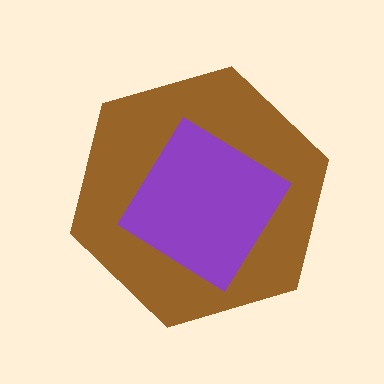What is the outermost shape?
The brown hexagon.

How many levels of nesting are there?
2.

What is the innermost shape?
The purple diamond.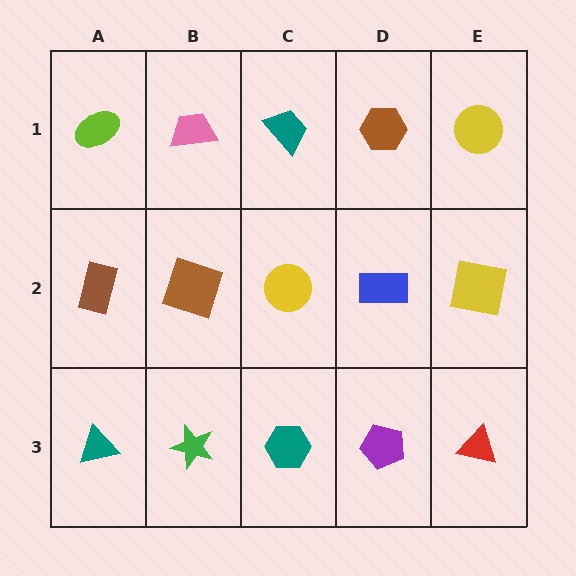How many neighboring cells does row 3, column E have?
2.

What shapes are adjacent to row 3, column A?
A brown rectangle (row 2, column A), a green star (row 3, column B).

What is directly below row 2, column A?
A teal triangle.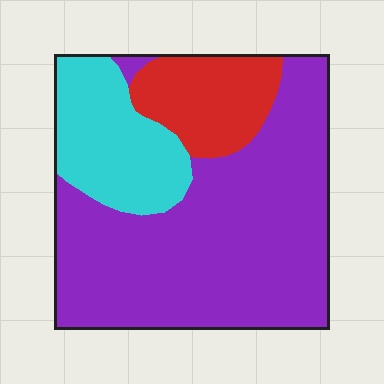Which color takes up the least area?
Red, at roughly 15%.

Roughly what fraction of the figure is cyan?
Cyan covers around 20% of the figure.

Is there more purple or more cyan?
Purple.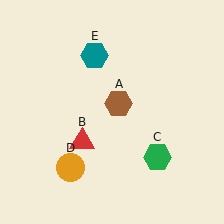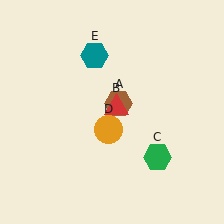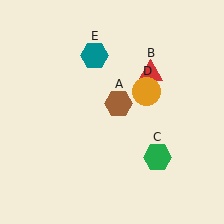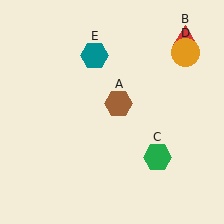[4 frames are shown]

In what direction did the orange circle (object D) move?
The orange circle (object D) moved up and to the right.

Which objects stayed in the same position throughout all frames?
Brown hexagon (object A) and green hexagon (object C) and teal hexagon (object E) remained stationary.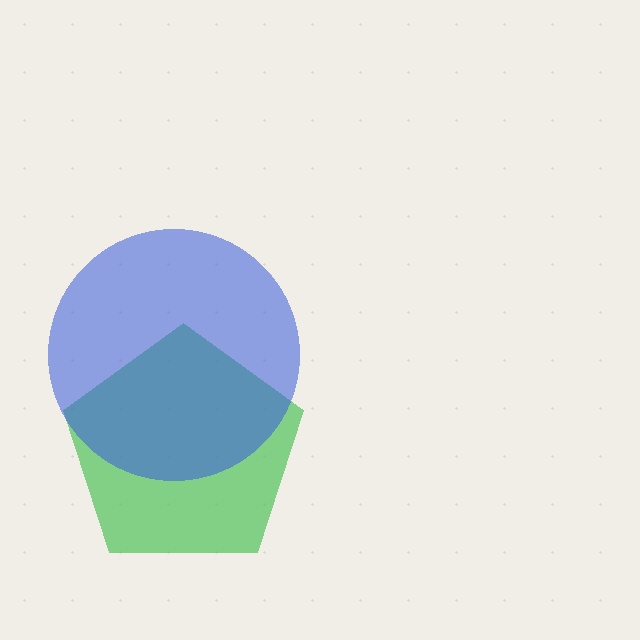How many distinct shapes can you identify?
There are 2 distinct shapes: a green pentagon, a blue circle.